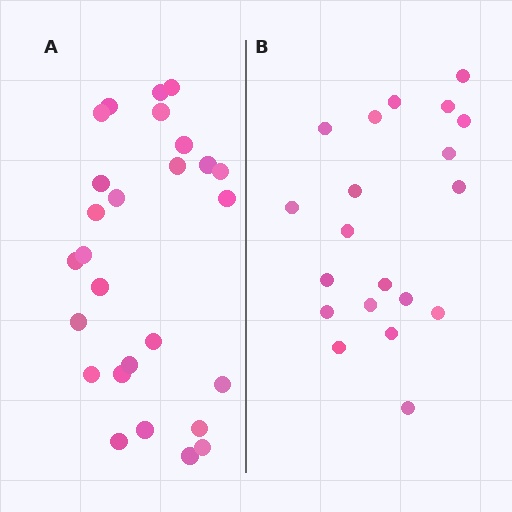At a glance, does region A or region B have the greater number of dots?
Region A (the left region) has more dots.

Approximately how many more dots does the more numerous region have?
Region A has roughly 8 or so more dots than region B.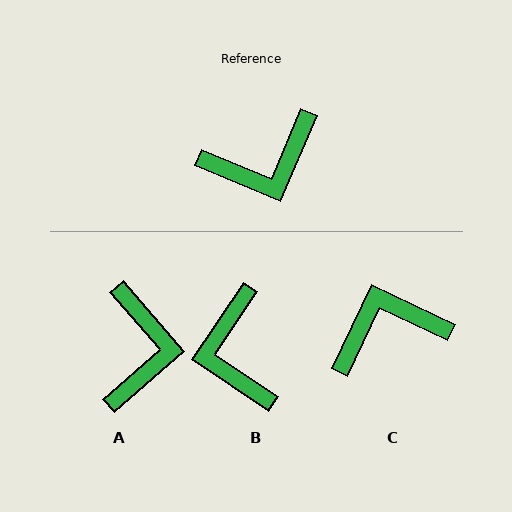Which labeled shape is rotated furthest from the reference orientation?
C, about 177 degrees away.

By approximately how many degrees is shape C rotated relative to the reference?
Approximately 177 degrees counter-clockwise.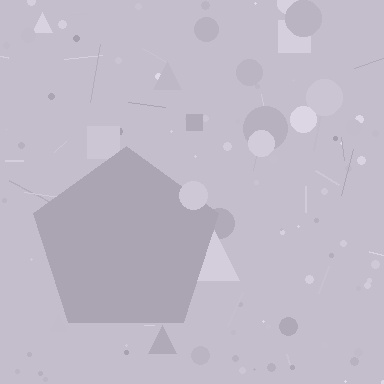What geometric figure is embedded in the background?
A pentagon is embedded in the background.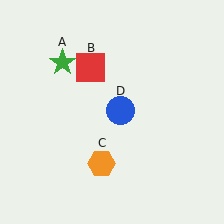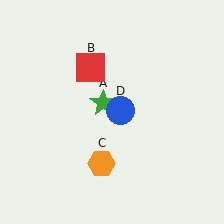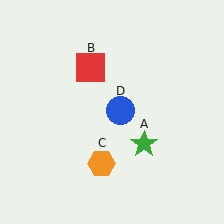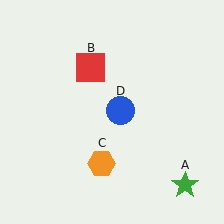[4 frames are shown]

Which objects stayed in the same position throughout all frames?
Red square (object B) and orange hexagon (object C) and blue circle (object D) remained stationary.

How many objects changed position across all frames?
1 object changed position: green star (object A).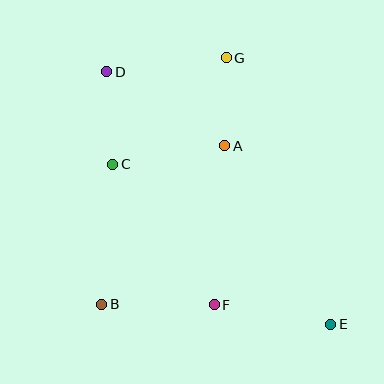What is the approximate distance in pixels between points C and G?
The distance between C and G is approximately 156 pixels.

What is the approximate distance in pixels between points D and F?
The distance between D and F is approximately 257 pixels.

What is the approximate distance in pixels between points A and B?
The distance between A and B is approximately 201 pixels.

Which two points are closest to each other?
Points A and G are closest to each other.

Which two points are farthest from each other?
Points D and E are farthest from each other.